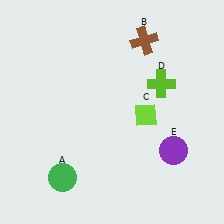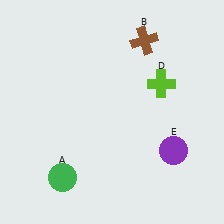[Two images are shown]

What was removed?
The lime diamond (C) was removed in Image 2.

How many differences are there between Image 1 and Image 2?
There is 1 difference between the two images.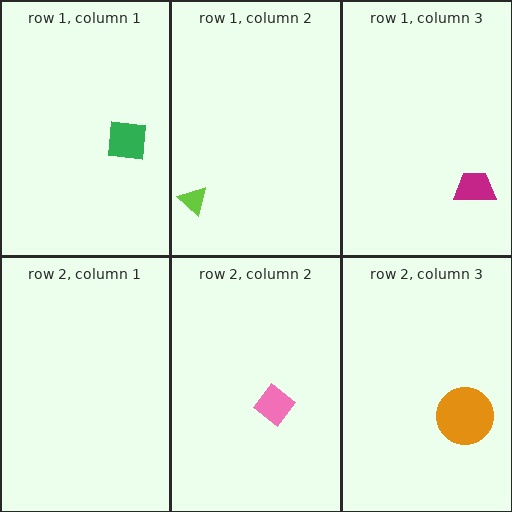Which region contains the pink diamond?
The row 2, column 2 region.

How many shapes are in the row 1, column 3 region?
1.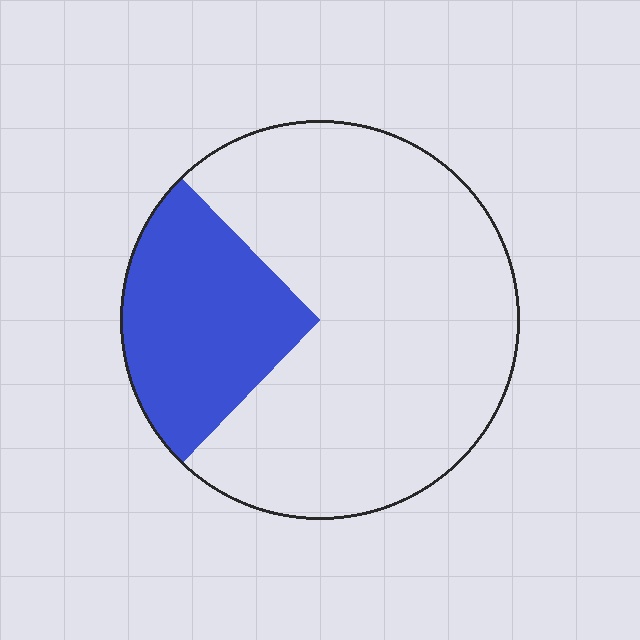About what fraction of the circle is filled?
About one quarter (1/4).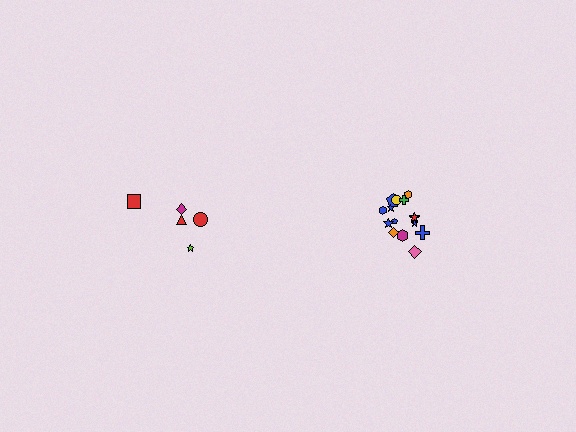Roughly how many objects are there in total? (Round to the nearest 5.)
Roughly 20 objects in total.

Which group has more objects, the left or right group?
The right group.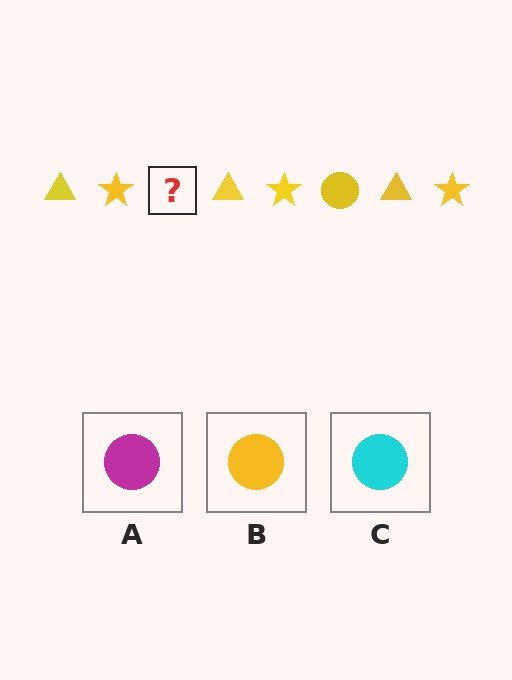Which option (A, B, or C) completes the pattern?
B.